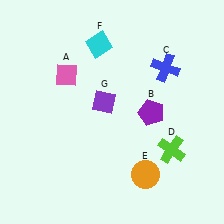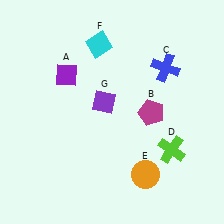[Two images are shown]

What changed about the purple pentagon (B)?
In Image 1, B is purple. In Image 2, it changed to magenta.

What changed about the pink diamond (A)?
In Image 1, A is pink. In Image 2, it changed to purple.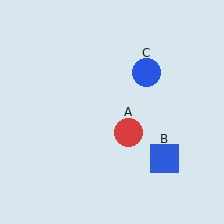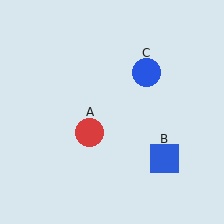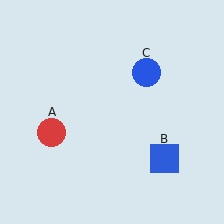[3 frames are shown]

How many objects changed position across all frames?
1 object changed position: red circle (object A).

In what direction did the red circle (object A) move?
The red circle (object A) moved left.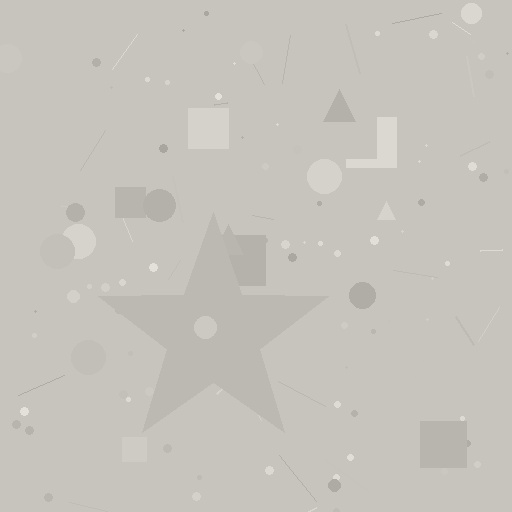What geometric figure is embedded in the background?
A star is embedded in the background.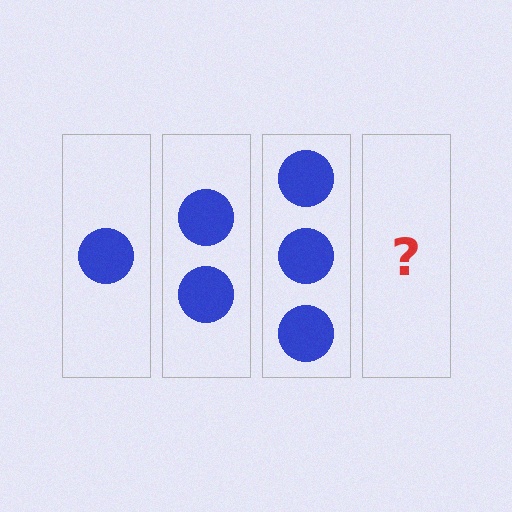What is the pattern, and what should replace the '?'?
The pattern is that each step adds one more circle. The '?' should be 4 circles.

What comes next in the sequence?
The next element should be 4 circles.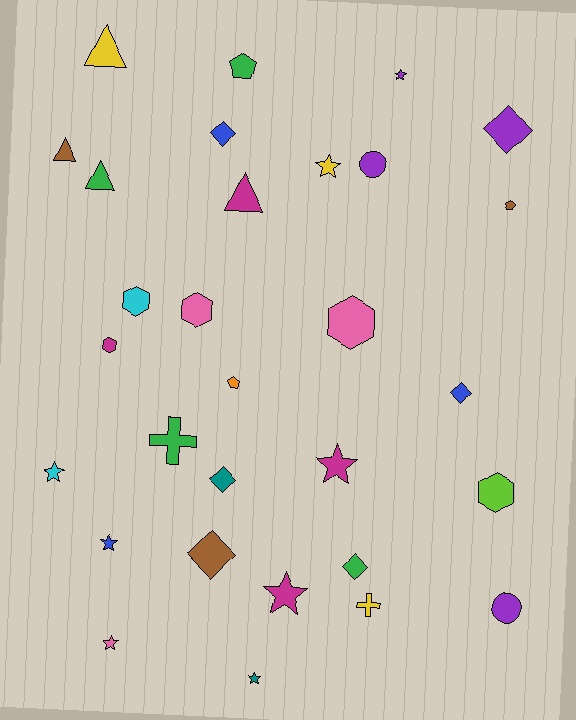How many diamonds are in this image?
There are 6 diamonds.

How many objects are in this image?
There are 30 objects.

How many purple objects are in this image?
There are 4 purple objects.